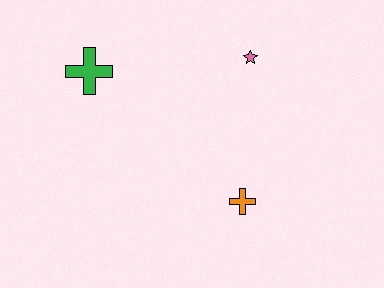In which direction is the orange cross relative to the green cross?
The orange cross is to the right of the green cross.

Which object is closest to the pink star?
The orange cross is closest to the pink star.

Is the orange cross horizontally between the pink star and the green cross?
Yes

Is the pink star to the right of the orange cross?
Yes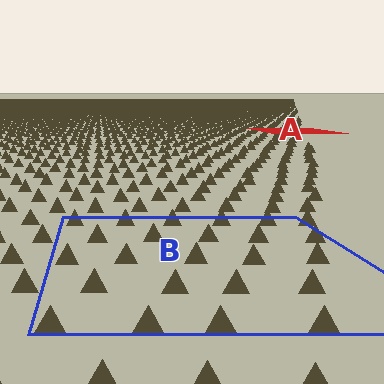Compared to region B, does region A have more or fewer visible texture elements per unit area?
Region A has more texture elements per unit area — they are packed more densely because it is farther away.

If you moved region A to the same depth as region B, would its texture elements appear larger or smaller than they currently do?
They would appear larger. At a closer depth, the same texture elements are projected at a bigger on-screen size.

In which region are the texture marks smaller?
The texture marks are smaller in region A, because it is farther away.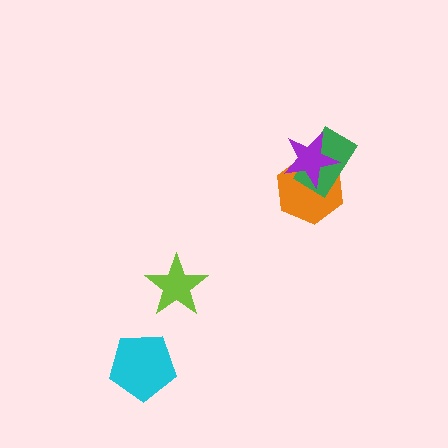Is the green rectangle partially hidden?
Yes, it is partially covered by another shape.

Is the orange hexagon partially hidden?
Yes, it is partially covered by another shape.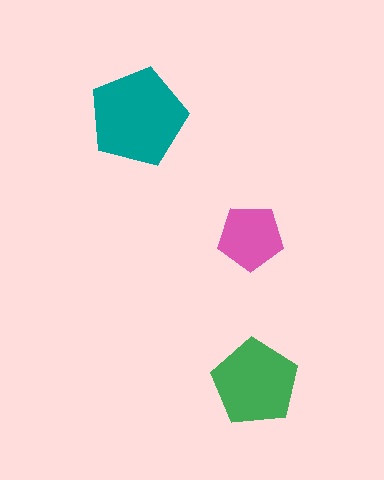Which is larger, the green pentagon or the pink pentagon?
The green one.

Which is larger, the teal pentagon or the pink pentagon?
The teal one.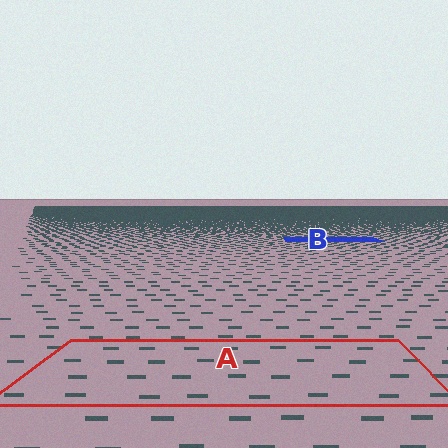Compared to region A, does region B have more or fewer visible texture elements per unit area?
Region B has more texture elements per unit area — they are packed more densely because it is farther away.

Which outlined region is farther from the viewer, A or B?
Region B is farther from the viewer — the texture elements inside it appear smaller and more densely packed.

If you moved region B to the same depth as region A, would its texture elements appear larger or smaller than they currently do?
They would appear larger. At a closer depth, the same texture elements are projected at a bigger on-screen size.